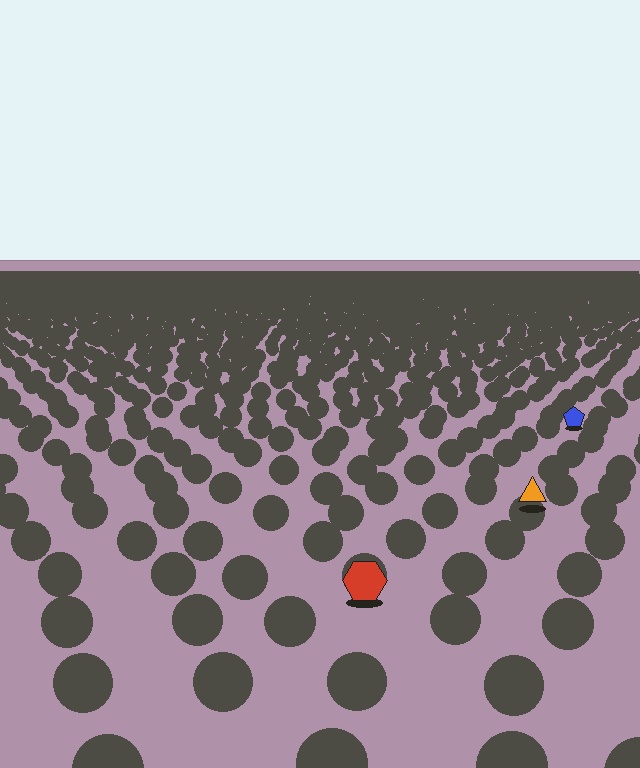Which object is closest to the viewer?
The red hexagon is closest. The texture marks near it are larger and more spread out.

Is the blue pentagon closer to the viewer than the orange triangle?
No. The orange triangle is closer — you can tell from the texture gradient: the ground texture is coarser near it.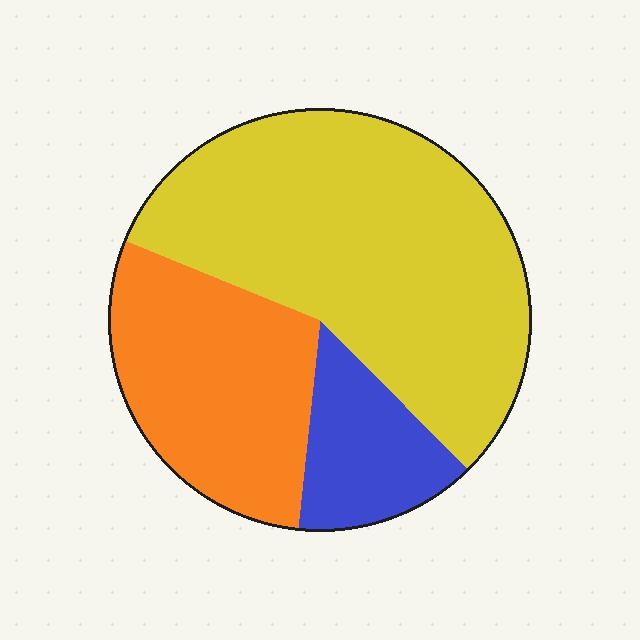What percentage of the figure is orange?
Orange takes up about one third (1/3) of the figure.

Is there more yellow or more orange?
Yellow.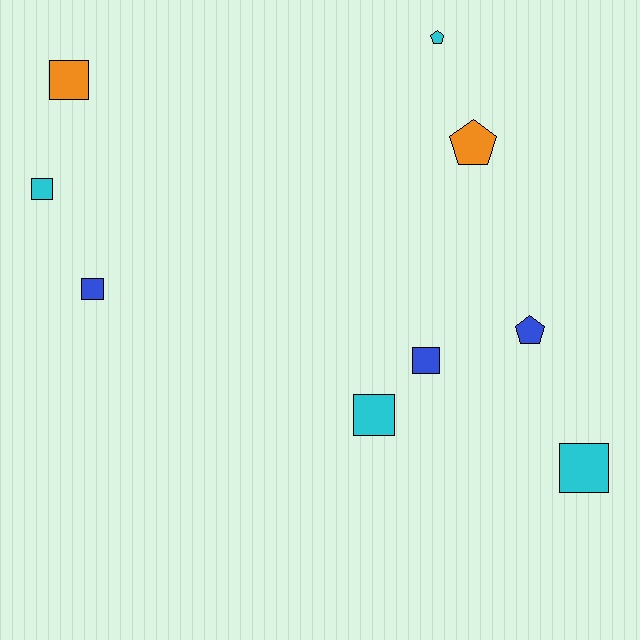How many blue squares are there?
There are 2 blue squares.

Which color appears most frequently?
Cyan, with 4 objects.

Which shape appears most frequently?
Square, with 6 objects.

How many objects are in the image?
There are 9 objects.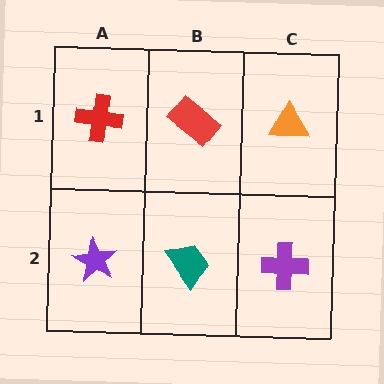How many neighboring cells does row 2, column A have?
2.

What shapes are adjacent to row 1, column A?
A purple star (row 2, column A), a red rectangle (row 1, column B).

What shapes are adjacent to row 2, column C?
An orange triangle (row 1, column C), a teal trapezoid (row 2, column B).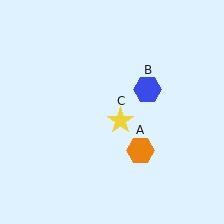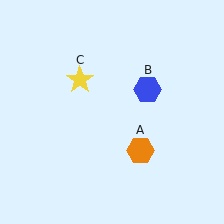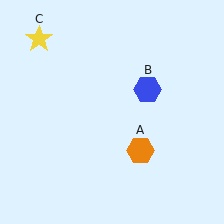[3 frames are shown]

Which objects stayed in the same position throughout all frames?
Orange hexagon (object A) and blue hexagon (object B) remained stationary.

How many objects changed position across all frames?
1 object changed position: yellow star (object C).